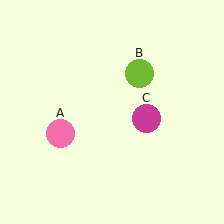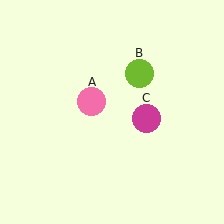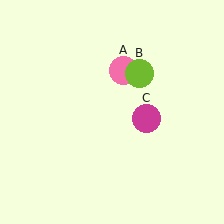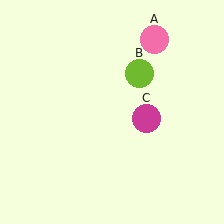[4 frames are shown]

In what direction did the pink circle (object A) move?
The pink circle (object A) moved up and to the right.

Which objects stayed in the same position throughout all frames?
Lime circle (object B) and magenta circle (object C) remained stationary.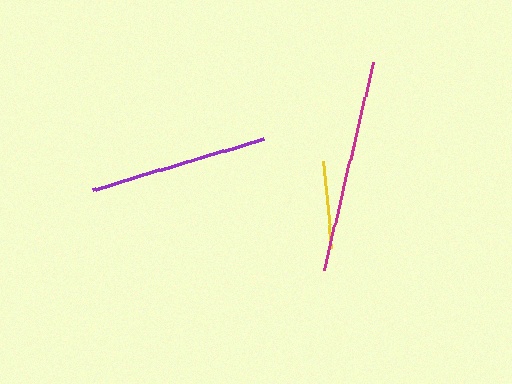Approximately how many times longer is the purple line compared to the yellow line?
The purple line is approximately 2.0 times the length of the yellow line.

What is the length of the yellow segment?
The yellow segment is approximately 87 pixels long.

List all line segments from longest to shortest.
From longest to shortest: magenta, purple, yellow.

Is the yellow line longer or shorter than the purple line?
The purple line is longer than the yellow line.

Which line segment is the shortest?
The yellow line is the shortest at approximately 87 pixels.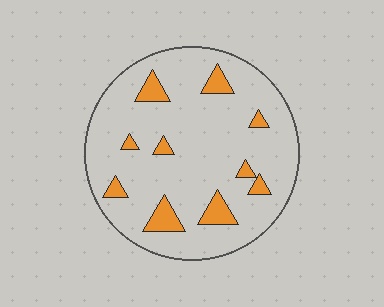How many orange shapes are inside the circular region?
10.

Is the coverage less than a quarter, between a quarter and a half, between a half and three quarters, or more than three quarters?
Less than a quarter.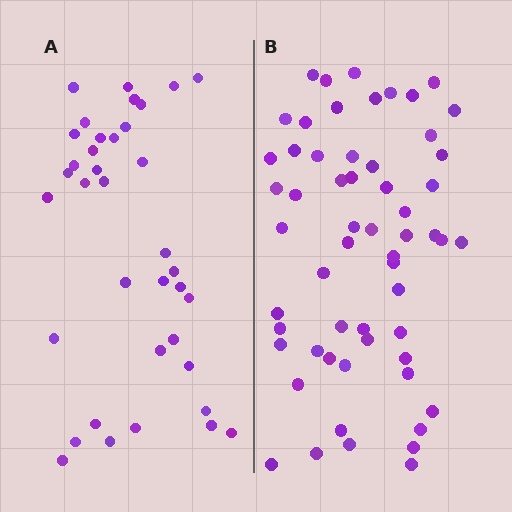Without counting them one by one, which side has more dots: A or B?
Region B (the right region) has more dots.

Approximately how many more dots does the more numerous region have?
Region B has approximately 20 more dots than region A.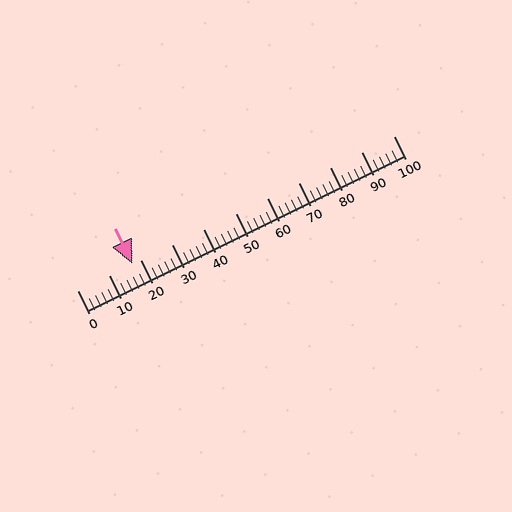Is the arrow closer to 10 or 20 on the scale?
The arrow is closer to 20.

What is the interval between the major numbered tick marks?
The major tick marks are spaced 10 units apart.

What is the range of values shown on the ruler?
The ruler shows values from 0 to 100.